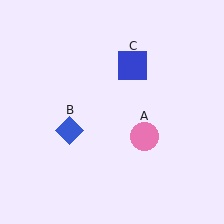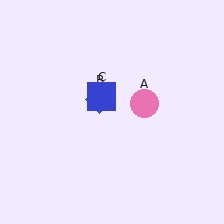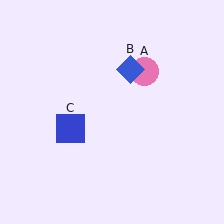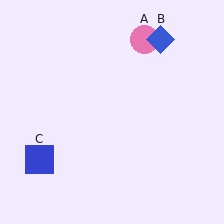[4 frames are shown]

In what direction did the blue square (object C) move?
The blue square (object C) moved down and to the left.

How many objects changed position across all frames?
3 objects changed position: pink circle (object A), blue diamond (object B), blue square (object C).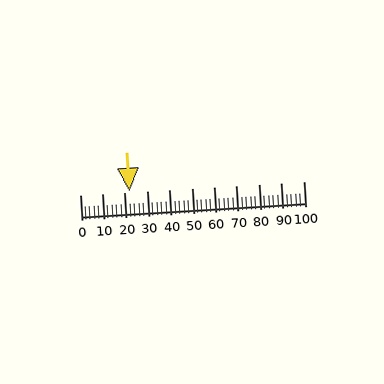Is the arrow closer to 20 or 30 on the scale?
The arrow is closer to 20.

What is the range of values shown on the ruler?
The ruler shows values from 0 to 100.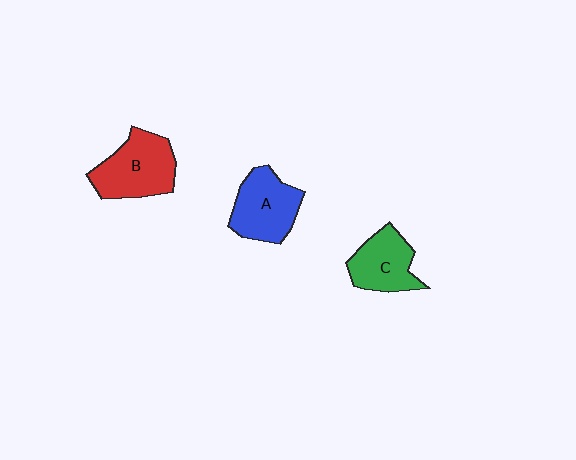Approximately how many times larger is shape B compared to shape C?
Approximately 1.3 times.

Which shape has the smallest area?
Shape C (green).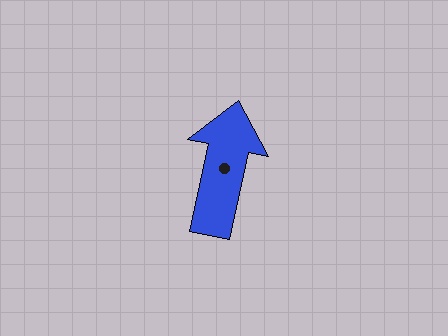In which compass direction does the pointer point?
North.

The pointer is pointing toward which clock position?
Roughly 12 o'clock.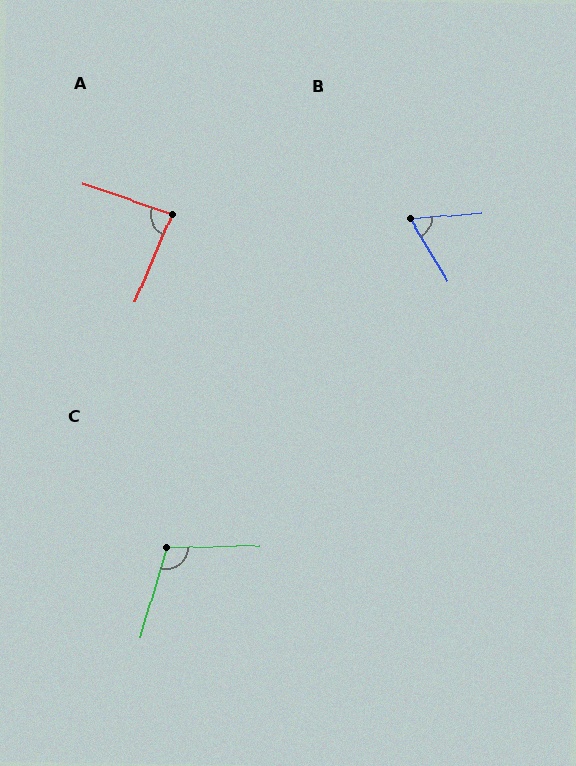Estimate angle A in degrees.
Approximately 86 degrees.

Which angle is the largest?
C, at approximately 108 degrees.